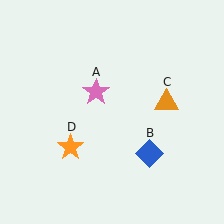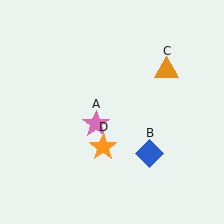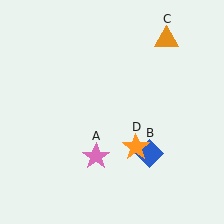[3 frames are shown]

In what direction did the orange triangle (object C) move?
The orange triangle (object C) moved up.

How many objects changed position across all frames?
3 objects changed position: pink star (object A), orange triangle (object C), orange star (object D).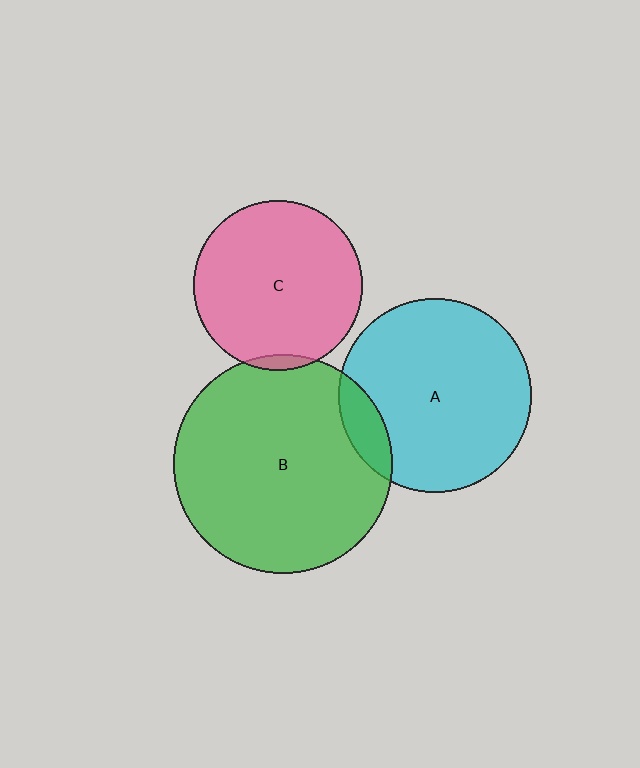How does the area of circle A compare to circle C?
Approximately 1.3 times.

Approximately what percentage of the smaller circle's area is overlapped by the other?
Approximately 5%.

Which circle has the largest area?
Circle B (green).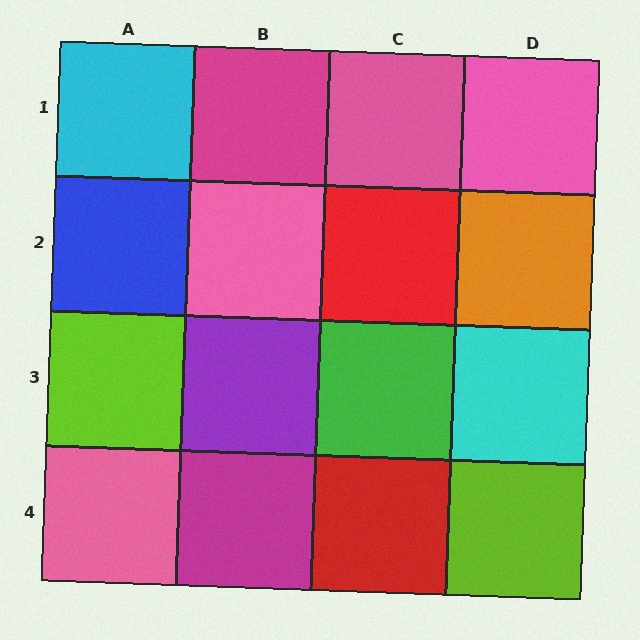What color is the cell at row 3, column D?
Cyan.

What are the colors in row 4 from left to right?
Pink, magenta, red, lime.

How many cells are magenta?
2 cells are magenta.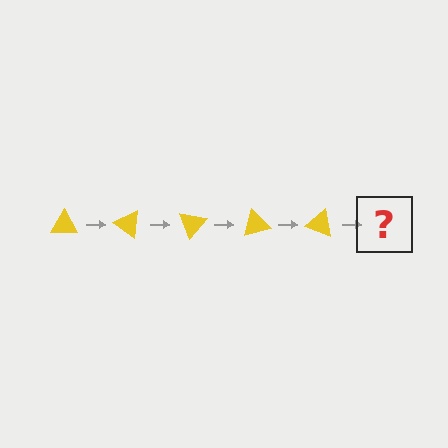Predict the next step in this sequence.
The next step is a yellow triangle rotated 175 degrees.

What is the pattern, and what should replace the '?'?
The pattern is that the triangle rotates 35 degrees each step. The '?' should be a yellow triangle rotated 175 degrees.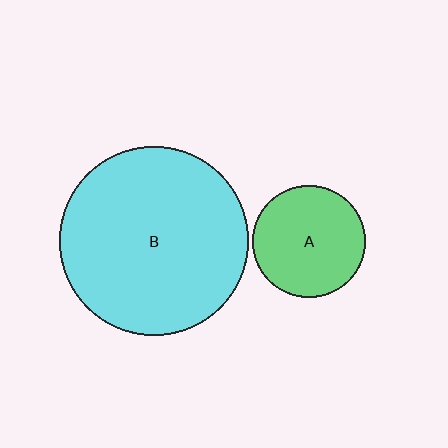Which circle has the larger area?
Circle B (cyan).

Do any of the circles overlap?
No, none of the circles overlap.